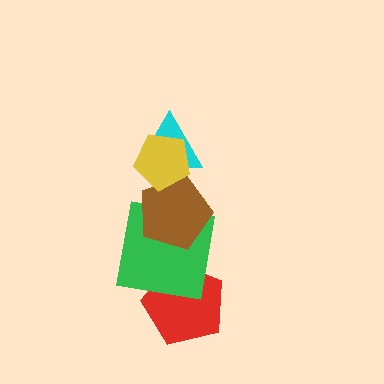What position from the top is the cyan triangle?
The cyan triangle is 2nd from the top.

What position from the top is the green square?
The green square is 4th from the top.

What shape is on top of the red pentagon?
The green square is on top of the red pentagon.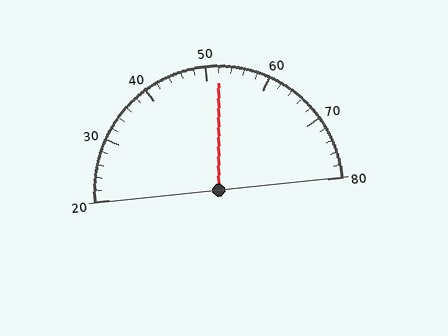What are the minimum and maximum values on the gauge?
The gauge ranges from 20 to 80.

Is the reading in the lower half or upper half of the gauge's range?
The reading is in the upper half of the range (20 to 80).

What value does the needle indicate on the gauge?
The needle indicates approximately 52.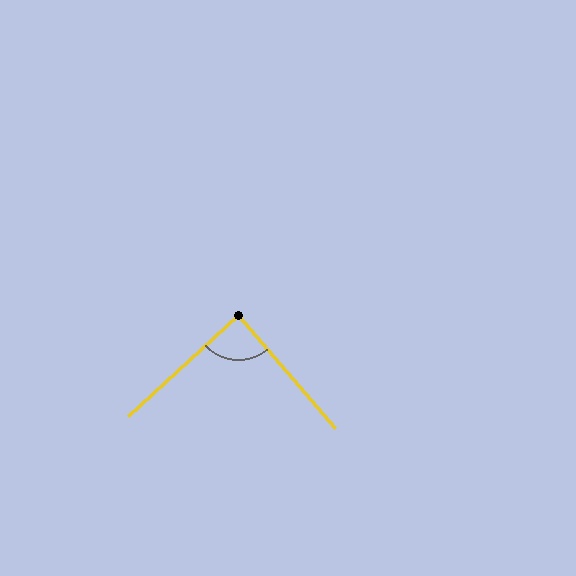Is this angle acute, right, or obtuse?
It is approximately a right angle.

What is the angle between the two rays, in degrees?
Approximately 88 degrees.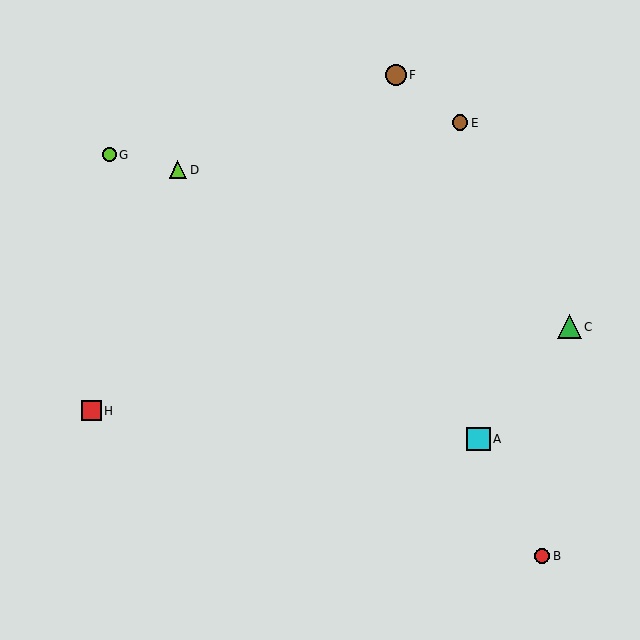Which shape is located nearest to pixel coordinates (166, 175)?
The lime triangle (labeled D) at (178, 170) is nearest to that location.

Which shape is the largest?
The green triangle (labeled C) is the largest.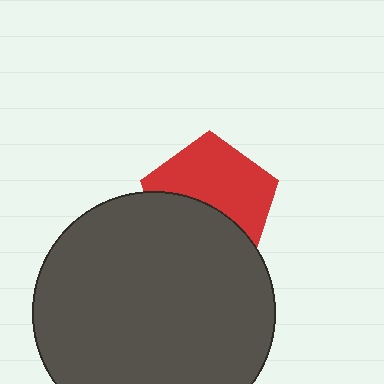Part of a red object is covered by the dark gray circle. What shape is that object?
It is a pentagon.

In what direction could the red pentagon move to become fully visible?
The red pentagon could move up. That would shift it out from behind the dark gray circle entirely.